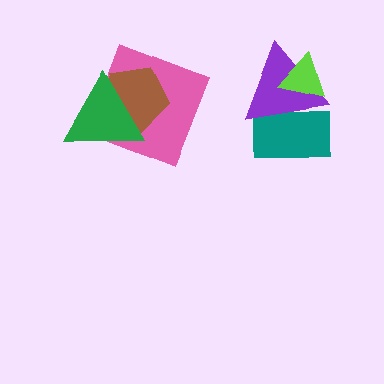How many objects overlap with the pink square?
2 objects overlap with the pink square.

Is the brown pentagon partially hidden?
Yes, it is partially covered by another shape.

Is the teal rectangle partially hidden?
Yes, it is partially covered by another shape.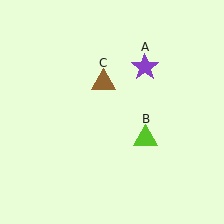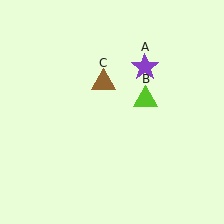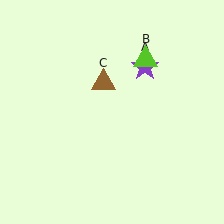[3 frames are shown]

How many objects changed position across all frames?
1 object changed position: lime triangle (object B).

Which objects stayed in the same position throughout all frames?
Purple star (object A) and brown triangle (object C) remained stationary.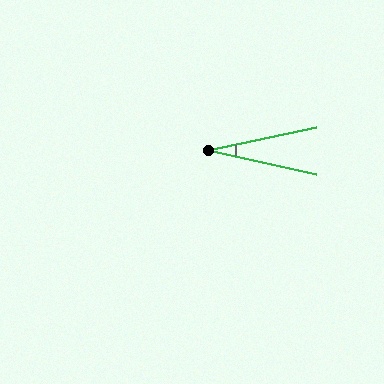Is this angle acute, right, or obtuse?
It is acute.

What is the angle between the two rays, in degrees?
Approximately 24 degrees.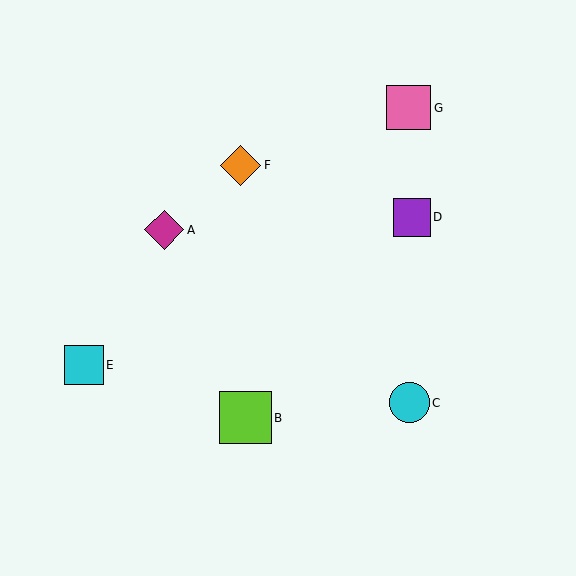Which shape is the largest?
The lime square (labeled B) is the largest.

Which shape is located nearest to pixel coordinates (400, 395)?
The cyan circle (labeled C) at (409, 403) is nearest to that location.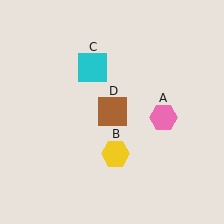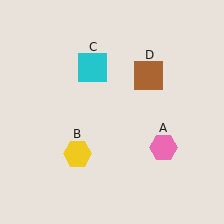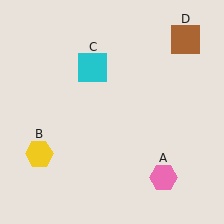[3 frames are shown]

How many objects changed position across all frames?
3 objects changed position: pink hexagon (object A), yellow hexagon (object B), brown square (object D).